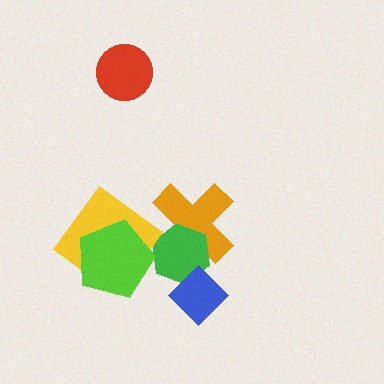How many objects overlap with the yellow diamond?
1 object overlaps with the yellow diamond.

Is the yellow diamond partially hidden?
Yes, it is partially covered by another shape.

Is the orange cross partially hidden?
Yes, it is partially covered by another shape.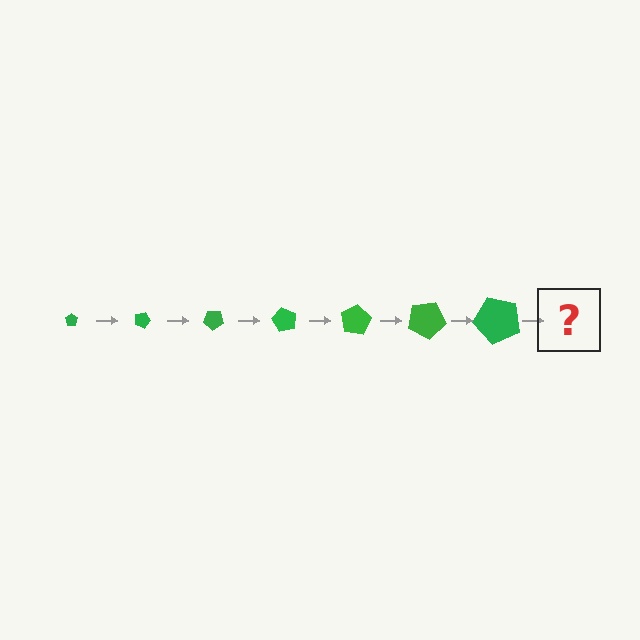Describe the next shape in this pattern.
It should be a pentagon, larger than the previous one and rotated 140 degrees from the start.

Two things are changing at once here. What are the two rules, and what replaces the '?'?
The two rules are that the pentagon grows larger each step and it rotates 20 degrees each step. The '?' should be a pentagon, larger than the previous one and rotated 140 degrees from the start.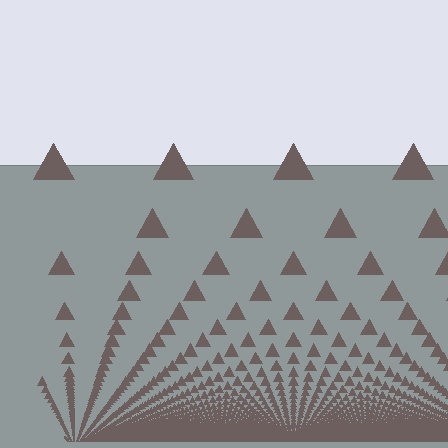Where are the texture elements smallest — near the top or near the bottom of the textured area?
Near the bottom.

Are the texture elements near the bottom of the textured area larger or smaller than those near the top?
Smaller. The gradient is inverted — elements near the bottom are smaller and denser.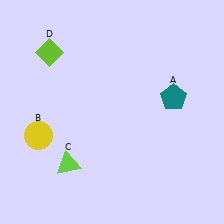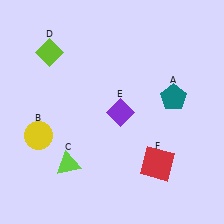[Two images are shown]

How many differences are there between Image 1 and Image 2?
There are 2 differences between the two images.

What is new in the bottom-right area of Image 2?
A purple diamond (E) was added in the bottom-right area of Image 2.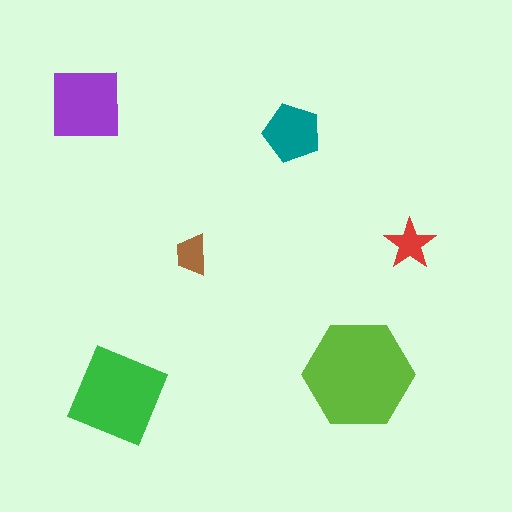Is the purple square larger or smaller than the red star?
Larger.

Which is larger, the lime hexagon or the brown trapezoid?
The lime hexagon.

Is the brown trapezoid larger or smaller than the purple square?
Smaller.